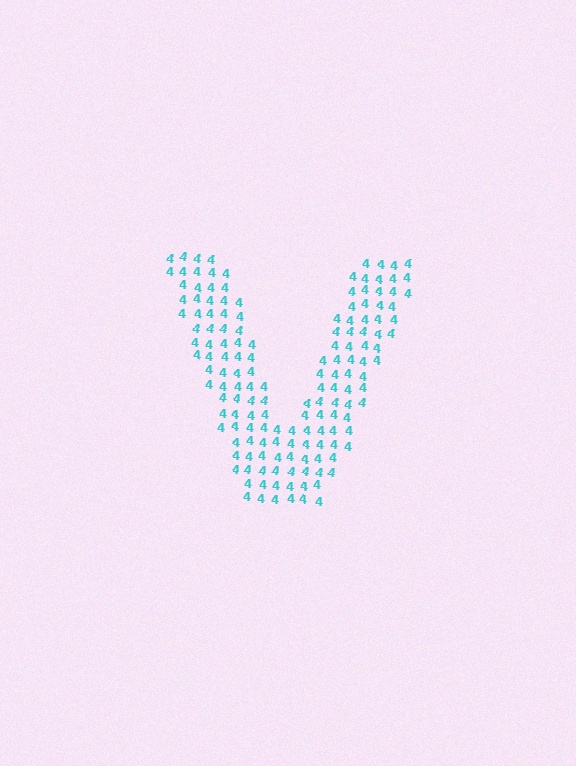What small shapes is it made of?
It is made of small digit 4's.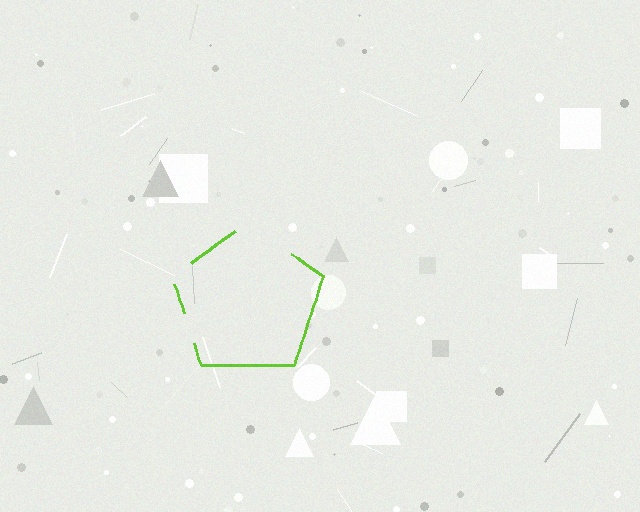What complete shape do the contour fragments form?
The contour fragments form a pentagon.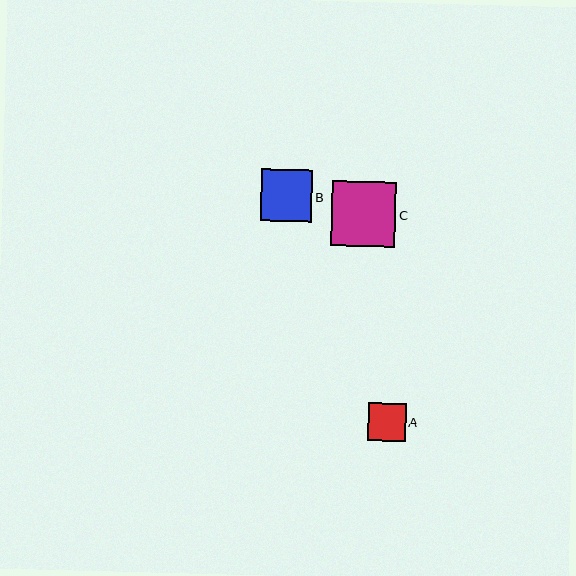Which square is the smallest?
Square A is the smallest with a size of approximately 38 pixels.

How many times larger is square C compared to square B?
Square C is approximately 1.2 times the size of square B.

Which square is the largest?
Square C is the largest with a size of approximately 64 pixels.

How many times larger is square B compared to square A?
Square B is approximately 1.4 times the size of square A.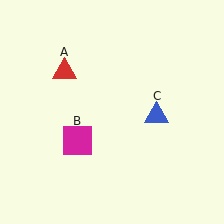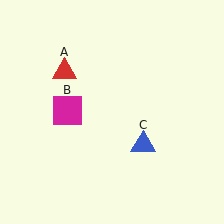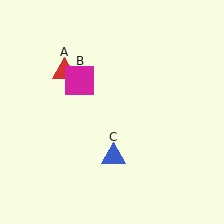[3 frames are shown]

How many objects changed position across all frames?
2 objects changed position: magenta square (object B), blue triangle (object C).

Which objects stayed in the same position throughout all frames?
Red triangle (object A) remained stationary.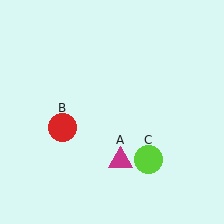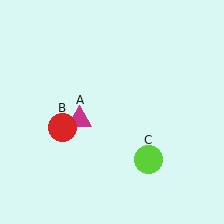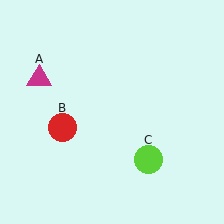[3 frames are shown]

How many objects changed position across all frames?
1 object changed position: magenta triangle (object A).